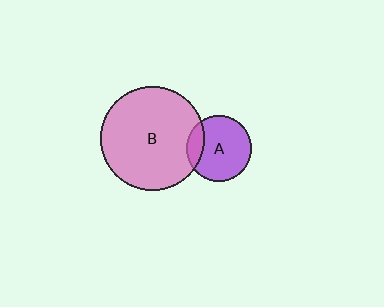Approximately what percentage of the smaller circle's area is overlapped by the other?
Approximately 15%.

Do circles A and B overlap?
Yes.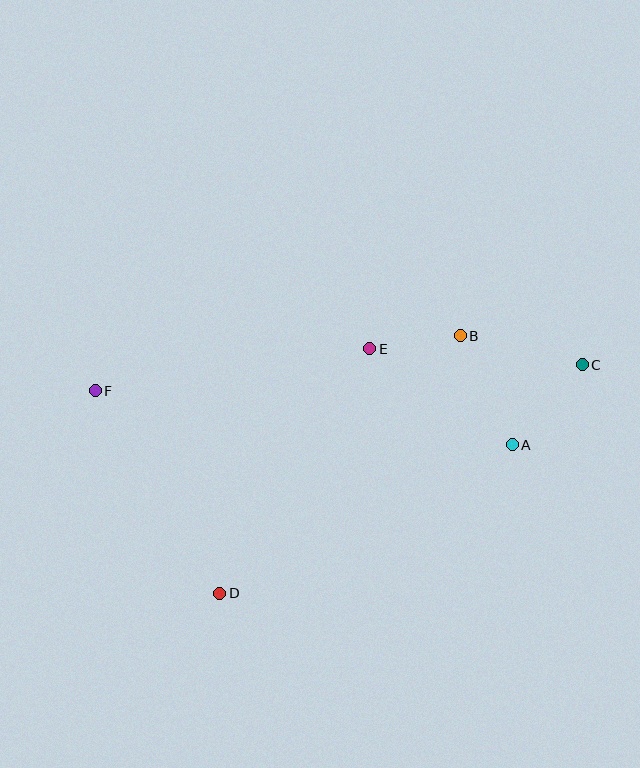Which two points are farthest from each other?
Points C and F are farthest from each other.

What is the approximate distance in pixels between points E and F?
The distance between E and F is approximately 278 pixels.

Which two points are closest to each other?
Points B and E are closest to each other.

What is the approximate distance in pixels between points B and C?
The distance between B and C is approximately 125 pixels.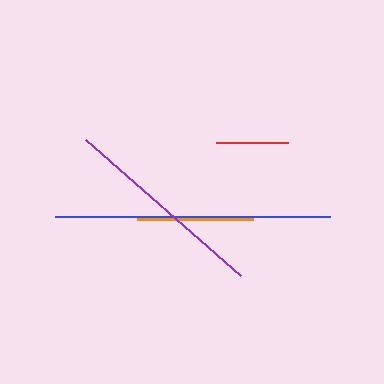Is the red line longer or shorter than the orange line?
The orange line is longer than the red line.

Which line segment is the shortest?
The red line is the shortest at approximately 72 pixels.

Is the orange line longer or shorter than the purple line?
The purple line is longer than the orange line.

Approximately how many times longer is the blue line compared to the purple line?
The blue line is approximately 1.3 times the length of the purple line.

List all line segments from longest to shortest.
From longest to shortest: blue, purple, orange, red.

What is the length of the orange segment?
The orange segment is approximately 117 pixels long.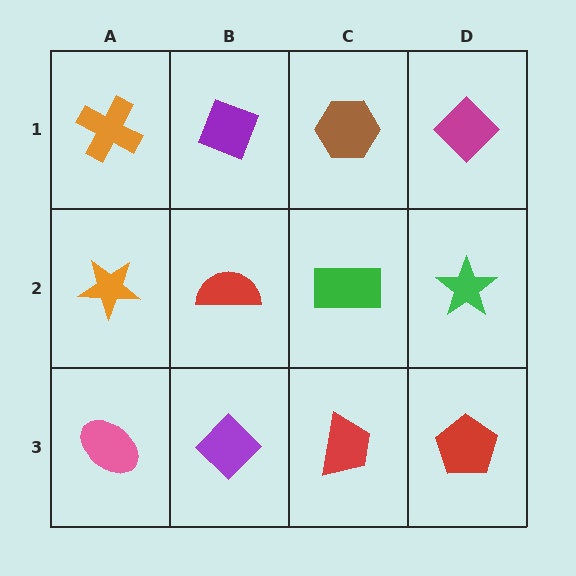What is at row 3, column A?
A pink ellipse.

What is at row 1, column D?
A magenta diamond.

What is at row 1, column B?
A purple diamond.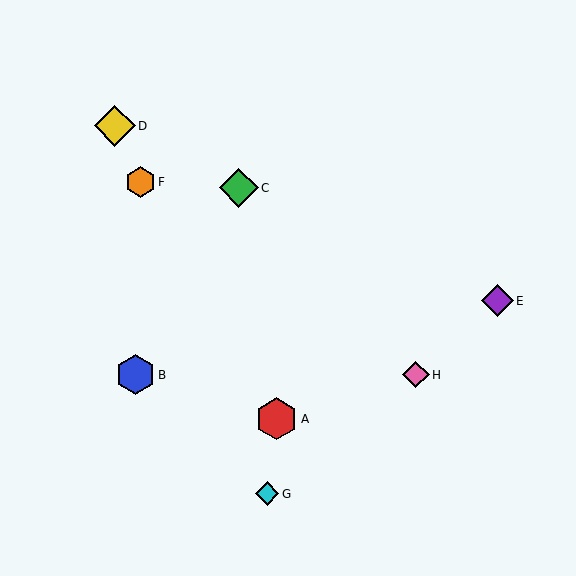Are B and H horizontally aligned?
Yes, both are at y≈375.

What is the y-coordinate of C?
Object C is at y≈188.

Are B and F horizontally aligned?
No, B is at y≈375 and F is at y≈182.